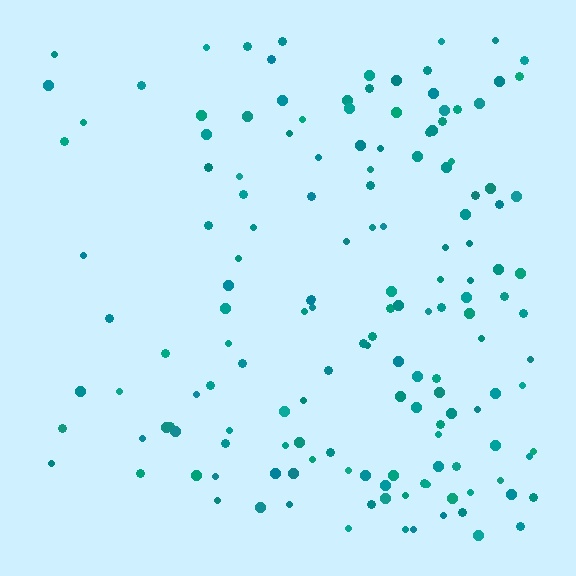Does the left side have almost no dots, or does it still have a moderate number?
Still a moderate number, just noticeably fewer than the right.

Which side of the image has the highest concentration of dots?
The right.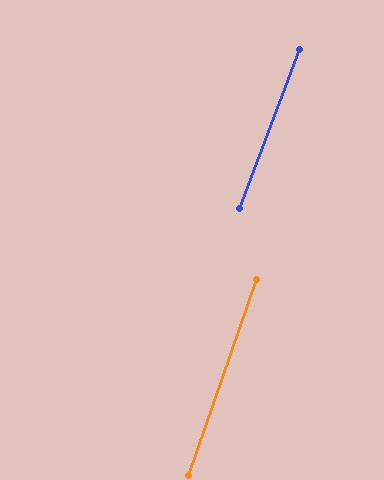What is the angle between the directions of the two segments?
Approximately 2 degrees.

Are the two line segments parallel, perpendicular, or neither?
Parallel — their directions differ by only 1.8°.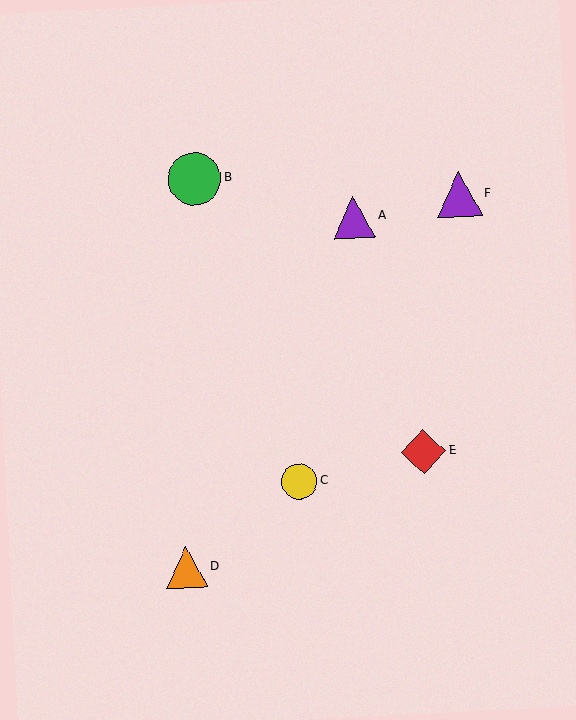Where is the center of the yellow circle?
The center of the yellow circle is at (300, 482).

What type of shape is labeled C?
Shape C is a yellow circle.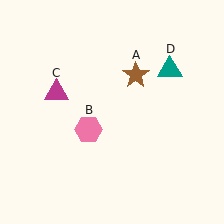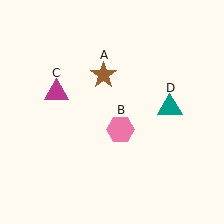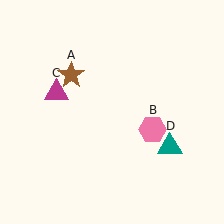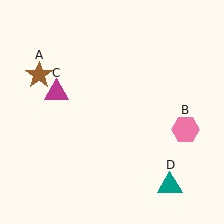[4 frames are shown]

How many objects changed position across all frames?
3 objects changed position: brown star (object A), pink hexagon (object B), teal triangle (object D).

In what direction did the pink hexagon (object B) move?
The pink hexagon (object B) moved right.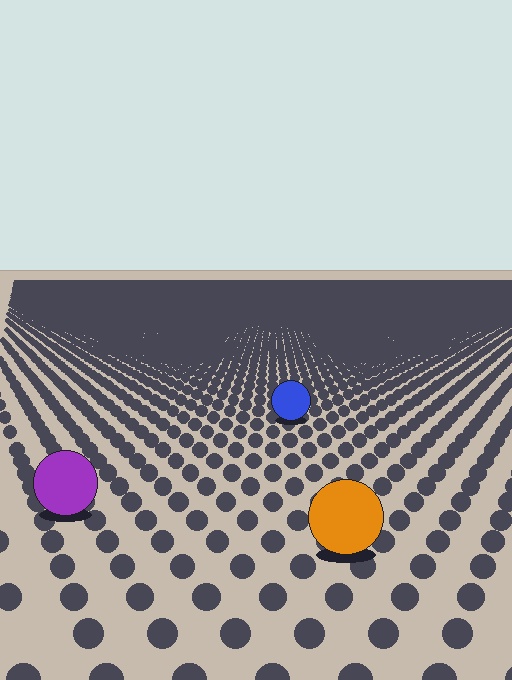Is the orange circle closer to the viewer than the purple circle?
Yes. The orange circle is closer — you can tell from the texture gradient: the ground texture is coarser near it.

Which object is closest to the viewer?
The orange circle is closest. The texture marks near it are larger and more spread out.